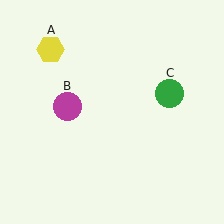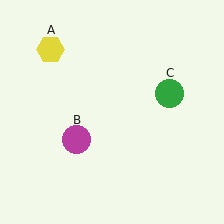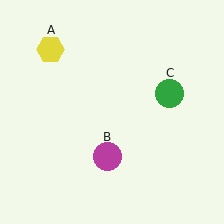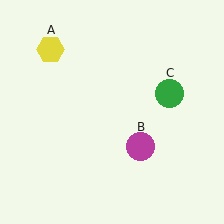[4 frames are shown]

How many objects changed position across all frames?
1 object changed position: magenta circle (object B).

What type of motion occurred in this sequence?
The magenta circle (object B) rotated counterclockwise around the center of the scene.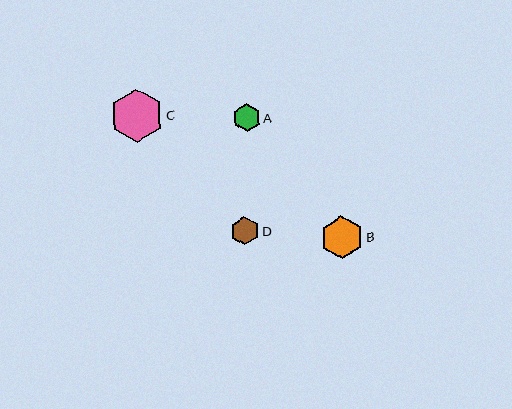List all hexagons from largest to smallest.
From largest to smallest: C, B, D, A.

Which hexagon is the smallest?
Hexagon A is the smallest with a size of approximately 27 pixels.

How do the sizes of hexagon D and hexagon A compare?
Hexagon D and hexagon A are approximately the same size.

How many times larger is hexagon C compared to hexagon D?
Hexagon C is approximately 1.9 times the size of hexagon D.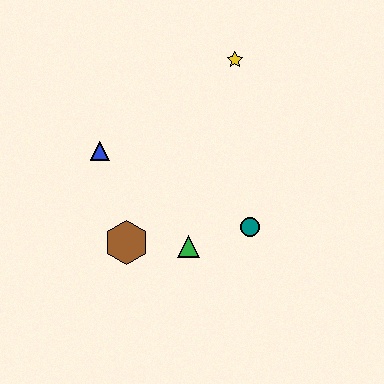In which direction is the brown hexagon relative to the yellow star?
The brown hexagon is below the yellow star.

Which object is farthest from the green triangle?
The yellow star is farthest from the green triangle.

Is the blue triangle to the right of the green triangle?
No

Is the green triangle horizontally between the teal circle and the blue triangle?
Yes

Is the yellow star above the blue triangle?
Yes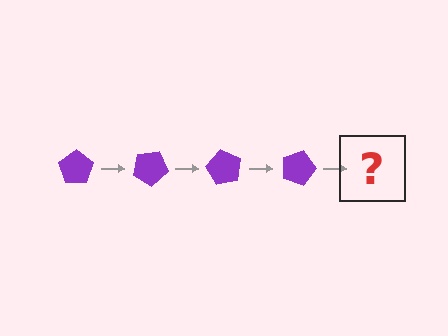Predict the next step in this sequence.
The next step is a purple pentagon rotated 120 degrees.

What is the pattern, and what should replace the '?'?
The pattern is that the pentagon rotates 30 degrees each step. The '?' should be a purple pentagon rotated 120 degrees.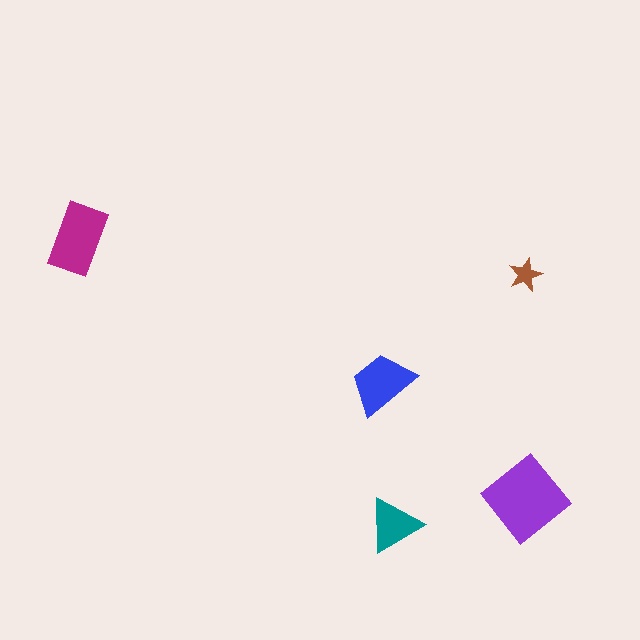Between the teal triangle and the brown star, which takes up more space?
The teal triangle.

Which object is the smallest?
The brown star.